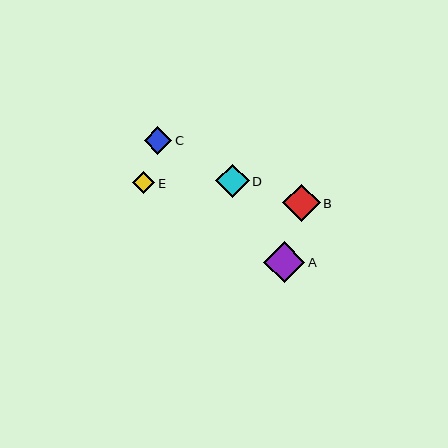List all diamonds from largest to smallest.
From largest to smallest: A, B, D, C, E.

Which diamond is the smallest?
Diamond E is the smallest with a size of approximately 22 pixels.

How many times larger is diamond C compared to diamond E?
Diamond C is approximately 1.2 times the size of diamond E.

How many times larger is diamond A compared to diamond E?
Diamond A is approximately 1.8 times the size of diamond E.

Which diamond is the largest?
Diamond A is the largest with a size of approximately 41 pixels.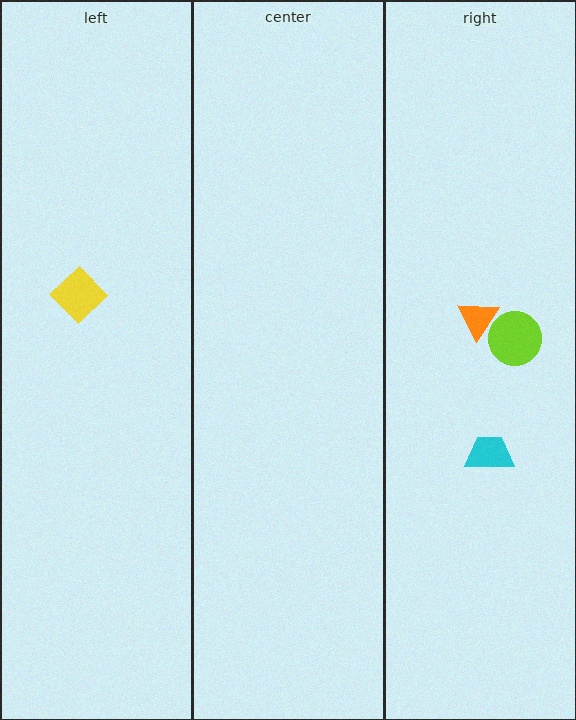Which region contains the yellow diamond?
The left region.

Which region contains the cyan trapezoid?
The right region.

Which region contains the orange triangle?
The right region.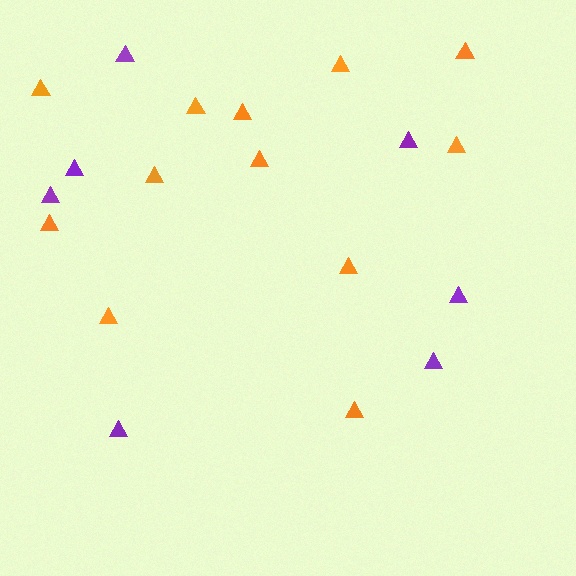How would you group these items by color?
There are 2 groups: one group of orange triangles (12) and one group of purple triangles (7).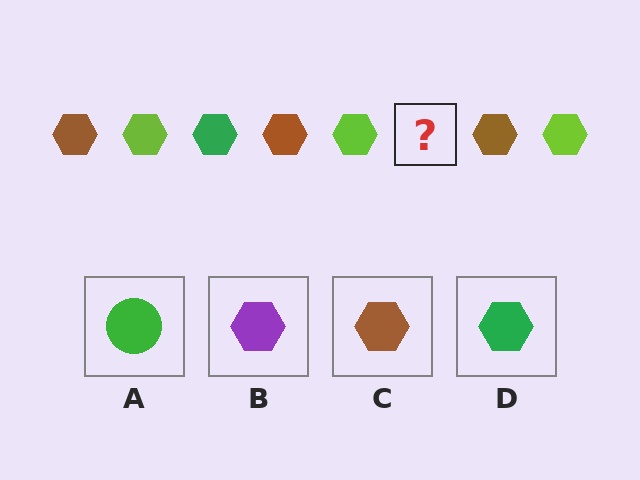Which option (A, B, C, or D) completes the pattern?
D.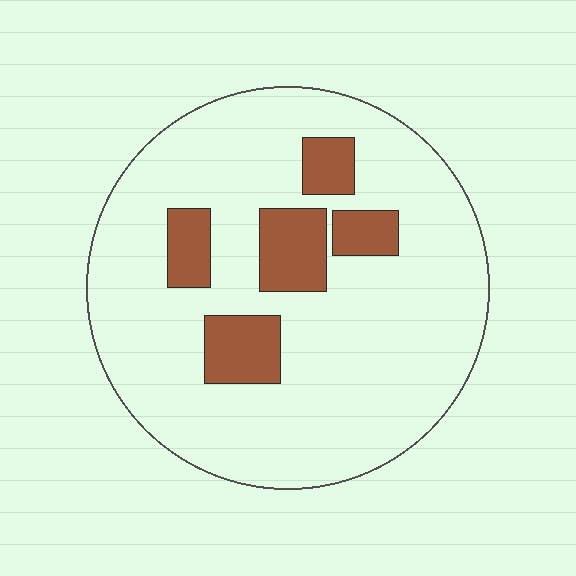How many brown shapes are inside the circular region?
5.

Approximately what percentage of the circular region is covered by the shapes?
Approximately 15%.